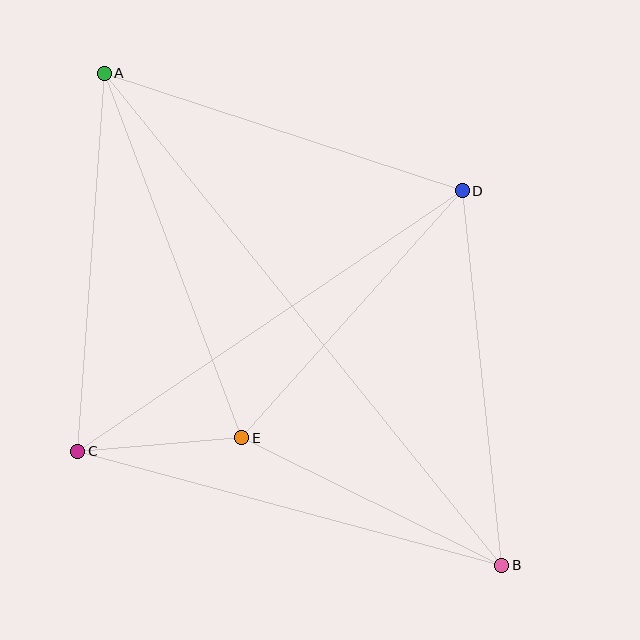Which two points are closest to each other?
Points C and E are closest to each other.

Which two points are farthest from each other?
Points A and B are farthest from each other.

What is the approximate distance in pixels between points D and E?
The distance between D and E is approximately 331 pixels.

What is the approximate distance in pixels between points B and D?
The distance between B and D is approximately 377 pixels.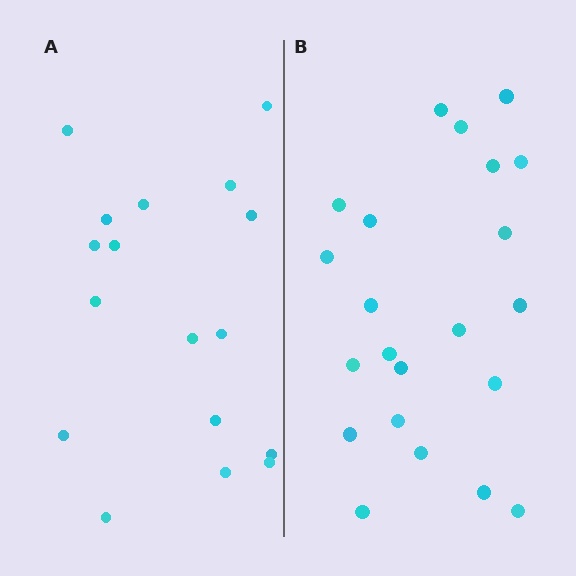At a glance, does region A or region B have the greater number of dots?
Region B (the right region) has more dots.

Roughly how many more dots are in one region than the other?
Region B has about 5 more dots than region A.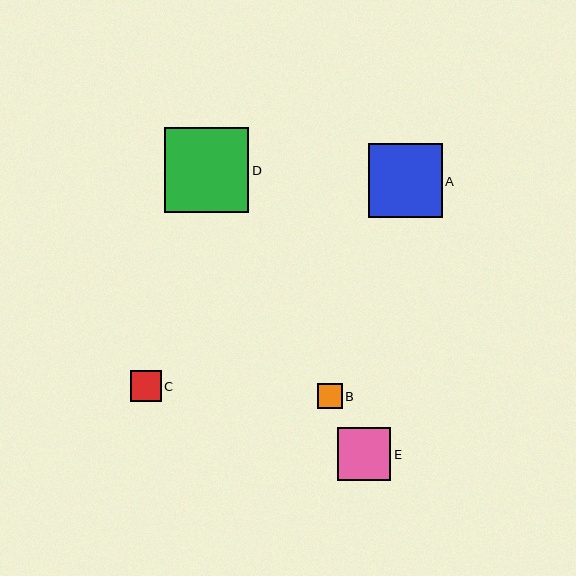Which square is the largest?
Square D is the largest with a size of approximately 85 pixels.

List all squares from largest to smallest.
From largest to smallest: D, A, E, C, B.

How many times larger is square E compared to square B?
Square E is approximately 2.1 times the size of square B.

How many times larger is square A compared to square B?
Square A is approximately 2.9 times the size of square B.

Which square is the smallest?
Square B is the smallest with a size of approximately 25 pixels.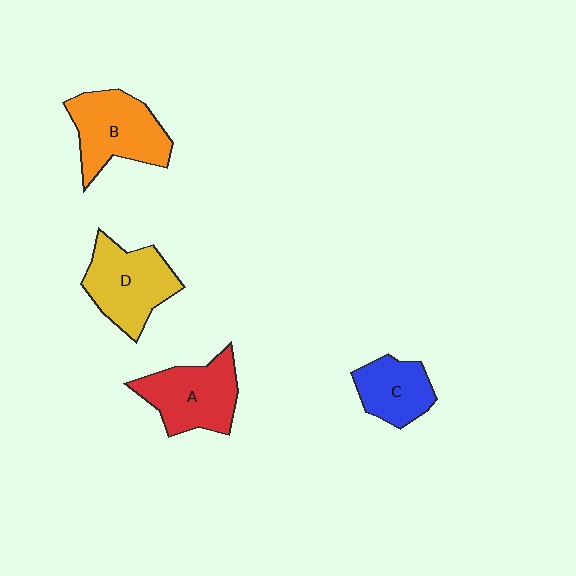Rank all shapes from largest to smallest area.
From largest to smallest: B (orange), D (yellow), A (red), C (blue).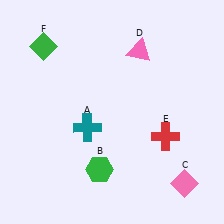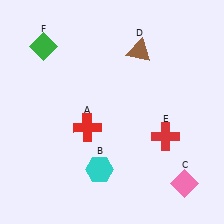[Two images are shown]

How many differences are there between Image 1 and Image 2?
There are 3 differences between the two images.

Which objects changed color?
A changed from teal to red. B changed from green to cyan. D changed from pink to brown.